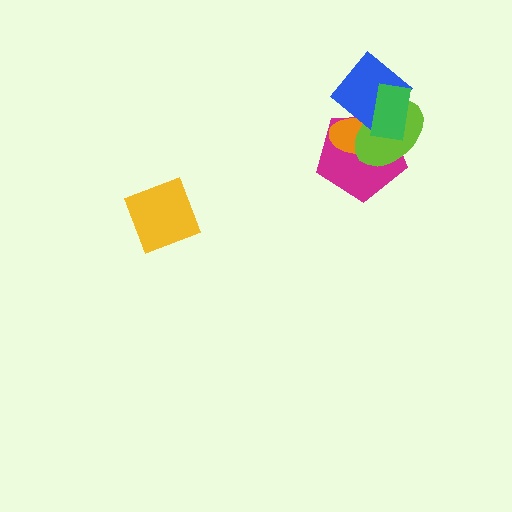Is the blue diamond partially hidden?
Yes, it is partially covered by another shape.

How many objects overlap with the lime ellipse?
4 objects overlap with the lime ellipse.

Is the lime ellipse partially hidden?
Yes, it is partially covered by another shape.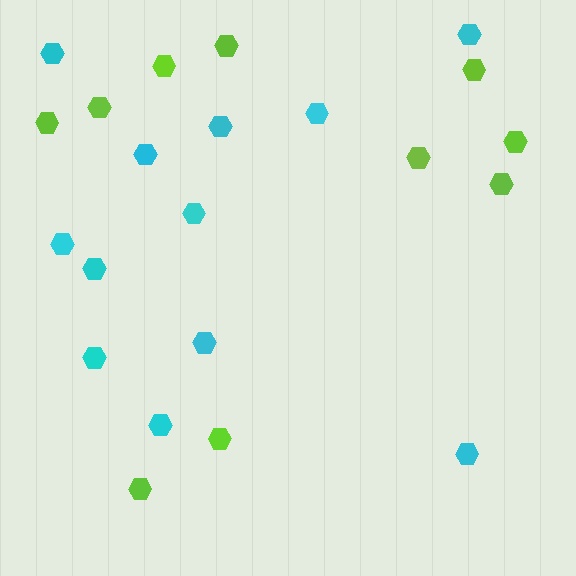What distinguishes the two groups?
There are 2 groups: one group of lime hexagons (10) and one group of cyan hexagons (12).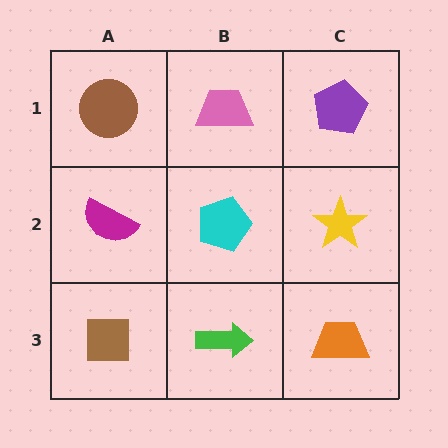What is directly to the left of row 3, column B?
A brown square.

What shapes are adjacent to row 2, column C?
A purple pentagon (row 1, column C), an orange trapezoid (row 3, column C), a cyan pentagon (row 2, column B).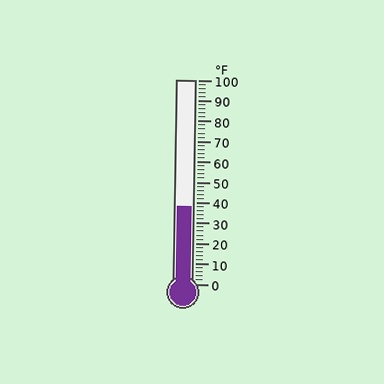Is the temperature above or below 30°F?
The temperature is above 30°F.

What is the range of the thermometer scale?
The thermometer scale ranges from 0°F to 100°F.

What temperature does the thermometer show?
The thermometer shows approximately 38°F.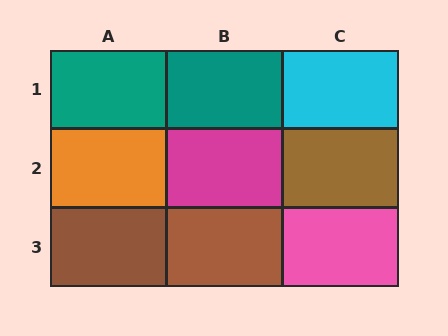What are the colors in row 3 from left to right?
Brown, brown, pink.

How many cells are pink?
1 cell is pink.